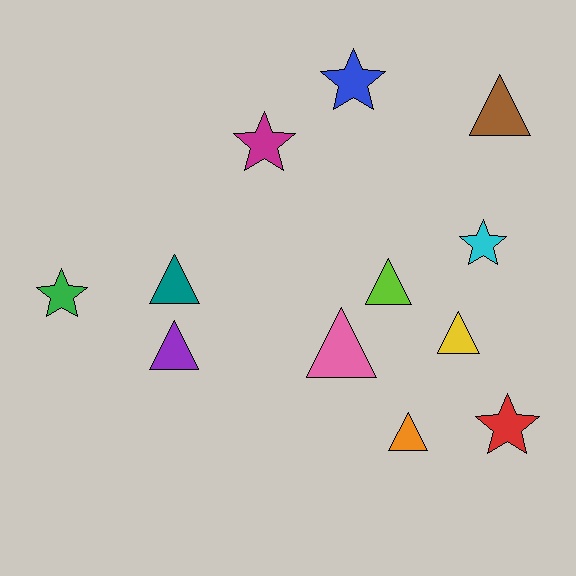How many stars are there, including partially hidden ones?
There are 5 stars.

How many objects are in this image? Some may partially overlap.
There are 12 objects.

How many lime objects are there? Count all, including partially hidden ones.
There is 1 lime object.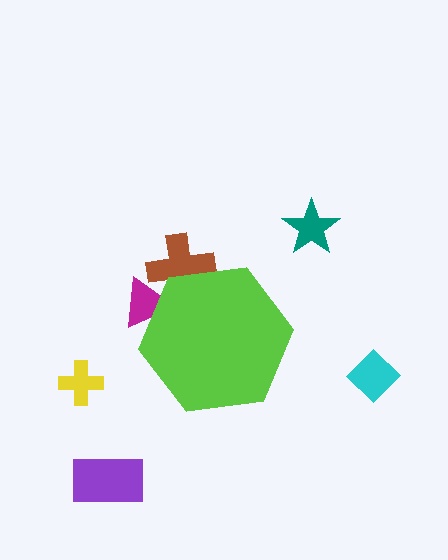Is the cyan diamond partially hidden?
No, the cyan diamond is fully visible.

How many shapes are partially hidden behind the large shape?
2 shapes are partially hidden.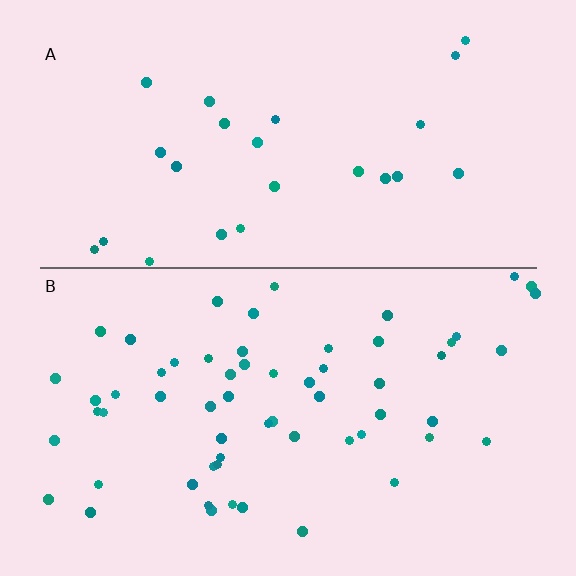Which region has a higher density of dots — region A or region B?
B (the bottom).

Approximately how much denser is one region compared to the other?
Approximately 2.4× — region B over region A.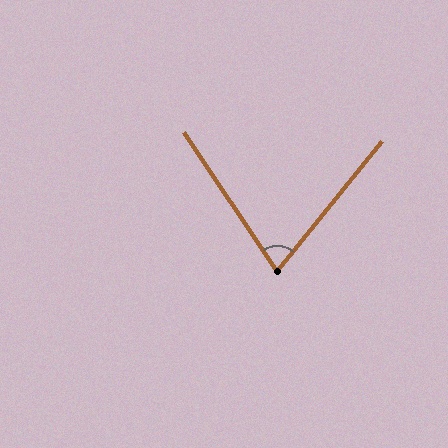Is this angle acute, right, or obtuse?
It is acute.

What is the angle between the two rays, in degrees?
Approximately 73 degrees.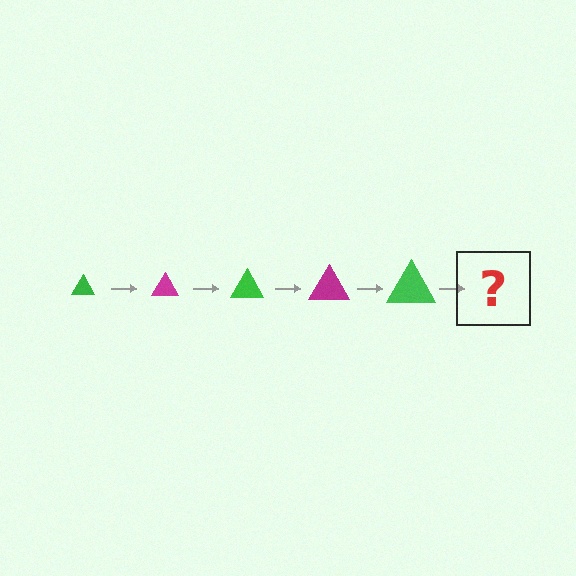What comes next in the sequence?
The next element should be a magenta triangle, larger than the previous one.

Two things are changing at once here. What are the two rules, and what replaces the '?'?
The two rules are that the triangle grows larger each step and the color cycles through green and magenta. The '?' should be a magenta triangle, larger than the previous one.